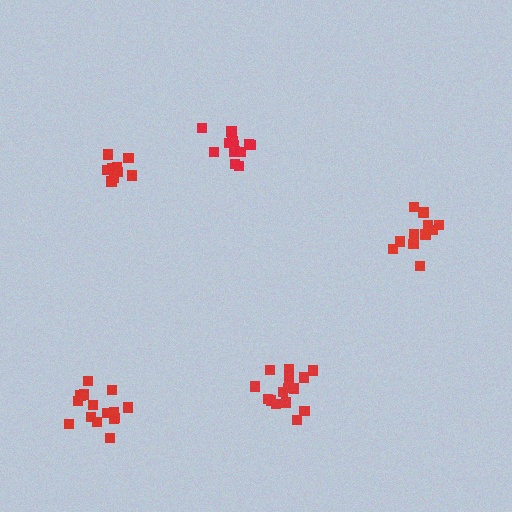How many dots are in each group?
Group 1: 12 dots, Group 2: 12 dots, Group 3: 9 dots, Group 4: 15 dots, Group 5: 15 dots (63 total).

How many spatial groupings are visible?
There are 5 spatial groupings.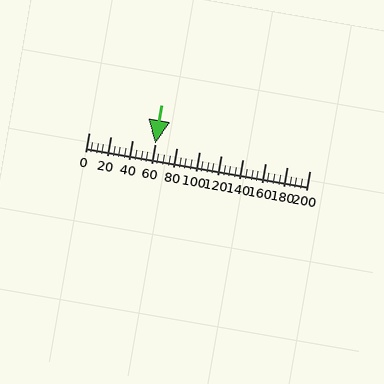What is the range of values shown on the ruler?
The ruler shows values from 0 to 200.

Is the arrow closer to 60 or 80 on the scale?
The arrow is closer to 60.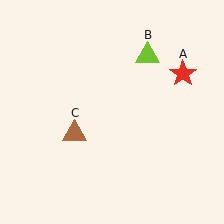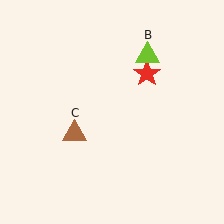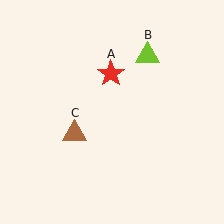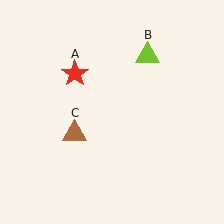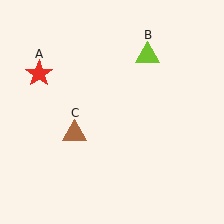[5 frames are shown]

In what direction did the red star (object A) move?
The red star (object A) moved left.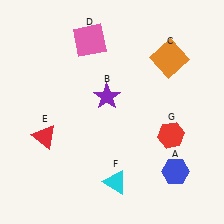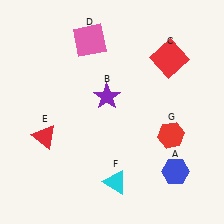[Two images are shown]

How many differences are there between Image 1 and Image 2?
There is 1 difference between the two images.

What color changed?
The square (C) changed from orange in Image 1 to red in Image 2.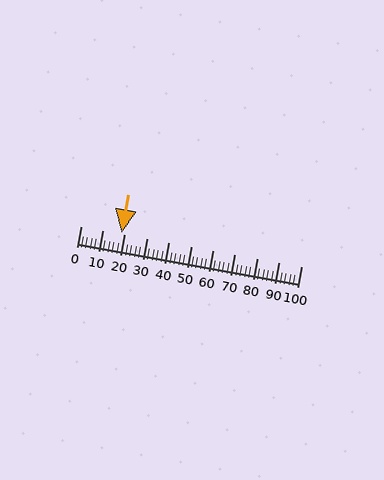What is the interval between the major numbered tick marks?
The major tick marks are spaced 10 units apart.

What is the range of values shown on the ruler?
The ruler shows values from 0 to 100.